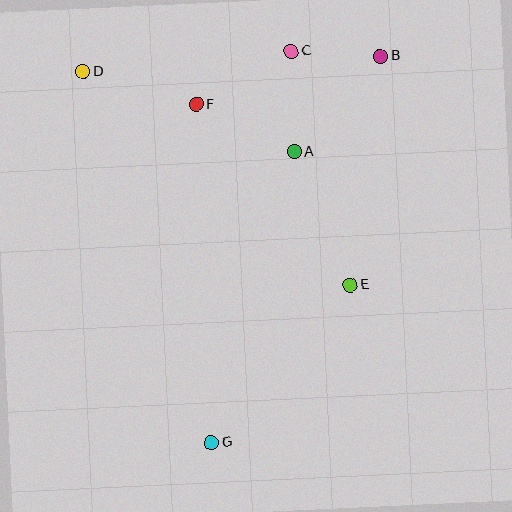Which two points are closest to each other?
Points B and C are closest to each other.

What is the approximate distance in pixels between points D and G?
The distance between D and G is approximately 393 pixels.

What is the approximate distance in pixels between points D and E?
The distance between D and E is approximately 342 pixels.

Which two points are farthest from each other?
Points B and G are farthest from each other.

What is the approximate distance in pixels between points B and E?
The distance between B and E is approximately 231 pixels.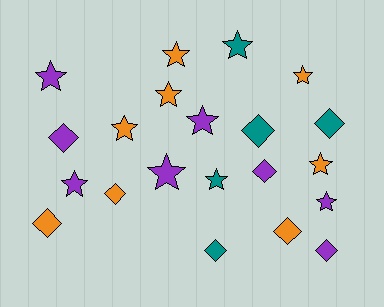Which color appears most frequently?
Purple, with 8 objects.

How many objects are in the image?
There are 21 objects.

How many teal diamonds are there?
There are 3 teal diamonds.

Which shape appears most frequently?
Star, with 12 objects.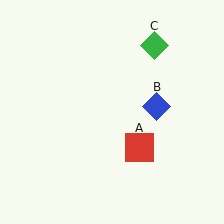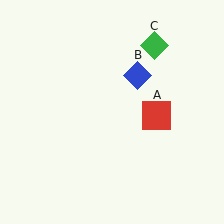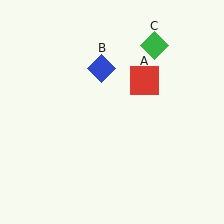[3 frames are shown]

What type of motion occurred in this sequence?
The red square (object A), blue diamond (object B) rotated counterclockwise around the center of the scene.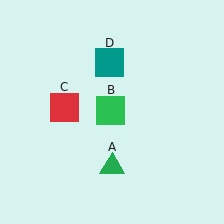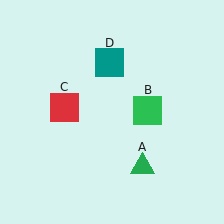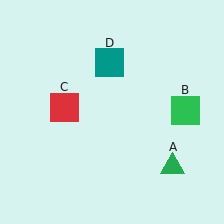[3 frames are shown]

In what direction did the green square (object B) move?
The green square (object B) moved right.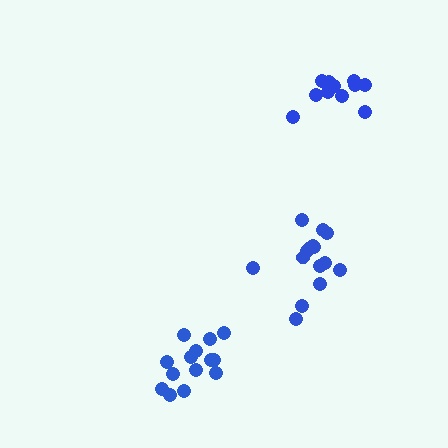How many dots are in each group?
Group 1: 15 dots, Group 2: 15 dots, Group 3: 11 dots (41 total).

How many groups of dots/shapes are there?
There are 3 groups.